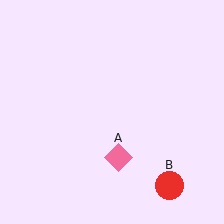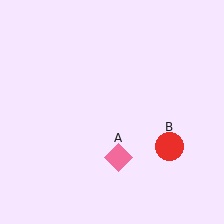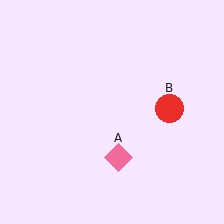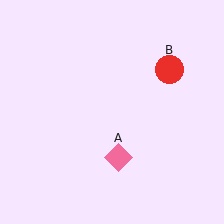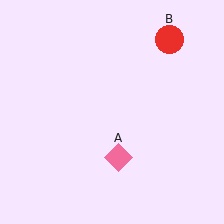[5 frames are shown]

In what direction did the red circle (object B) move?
The red circle (object B) moved up.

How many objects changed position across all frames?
1 object changed position: red circle (object B).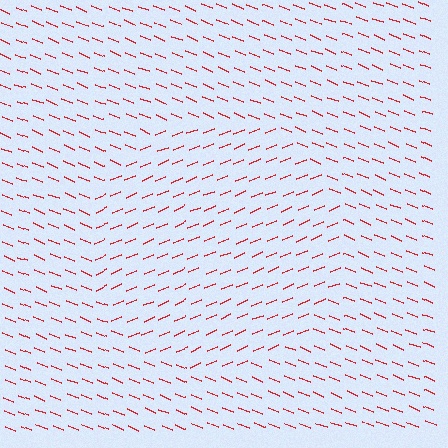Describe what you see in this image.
The image is filled with small red line segments. A circle region in the image has lines oriented differently from the surrounding lines, creating a visible texture boundary.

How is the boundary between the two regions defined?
The boundary is defined purely by a change in line orientation (approximately 45 degrees difference). All lines are the same color and thickness.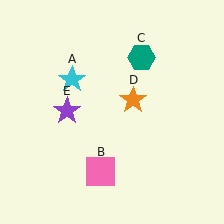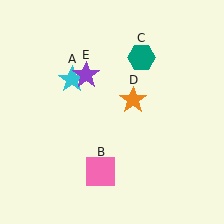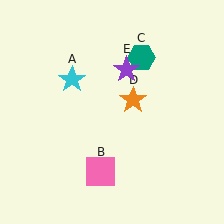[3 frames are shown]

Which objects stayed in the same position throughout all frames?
Cyan star (object A) and pink square (object B) and teal hexagon (object C) and orange star (object D) remained stationary.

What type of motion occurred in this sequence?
The purple star (object E) rotated clockwise around the center of the scene.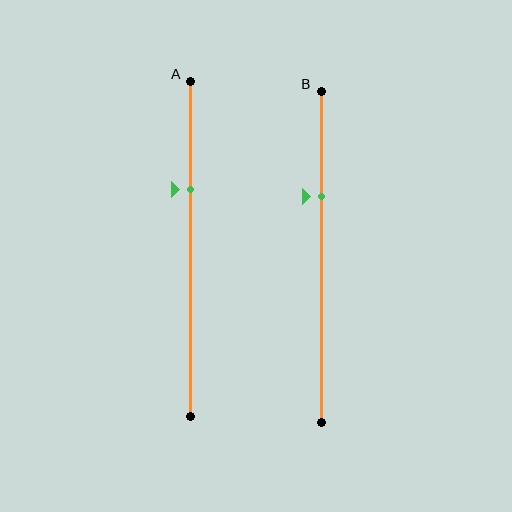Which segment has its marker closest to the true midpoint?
Segment A has its marker closest to the true midpoint.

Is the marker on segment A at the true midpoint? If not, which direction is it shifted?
No, the marker on segment A is shifted upward by about 18% of the segment length.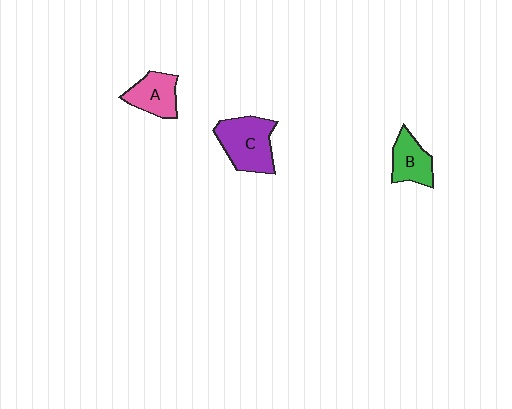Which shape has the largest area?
Shape C (purple).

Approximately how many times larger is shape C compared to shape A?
Approximately 1.4 times.